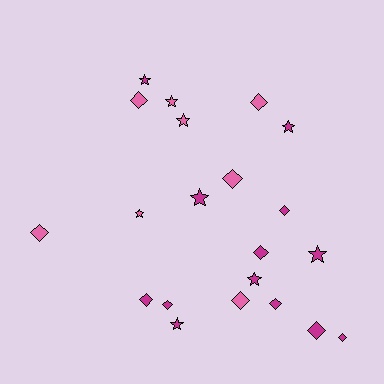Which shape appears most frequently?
Diamond, with 12 objects.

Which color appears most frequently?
Magenta, with 13 objects.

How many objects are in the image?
There are 21 objects.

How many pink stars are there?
There are 3 pink stars.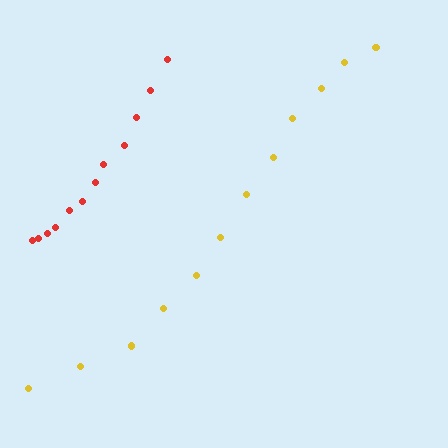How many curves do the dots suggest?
There are 2 distinct paths.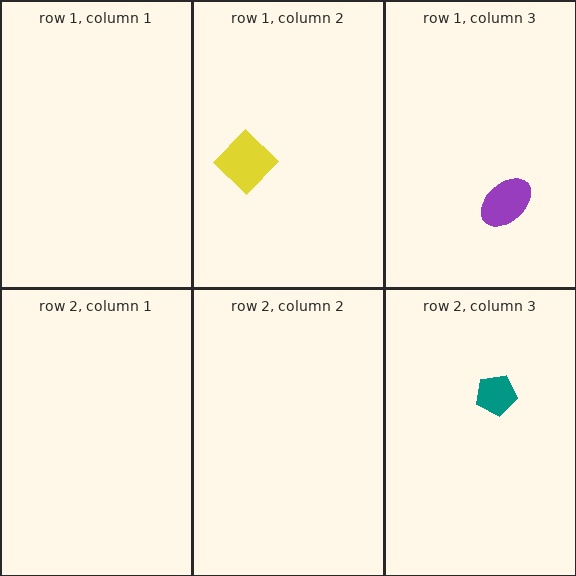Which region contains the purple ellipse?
The row 1, column 3 region.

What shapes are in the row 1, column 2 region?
The yellow diamond.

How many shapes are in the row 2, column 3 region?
1.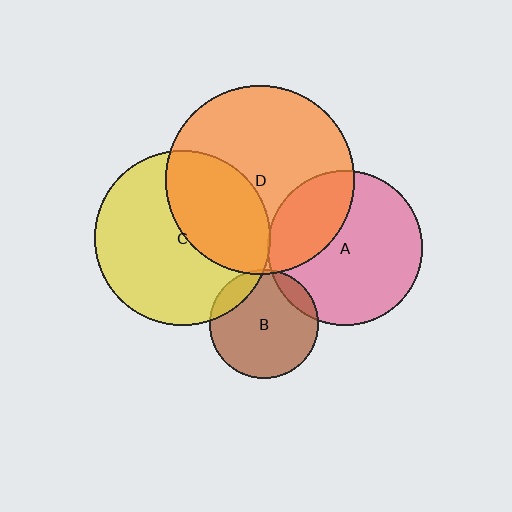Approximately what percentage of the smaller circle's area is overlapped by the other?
Approximately 10%.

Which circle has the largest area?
Circle D (orange).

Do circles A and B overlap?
Yes.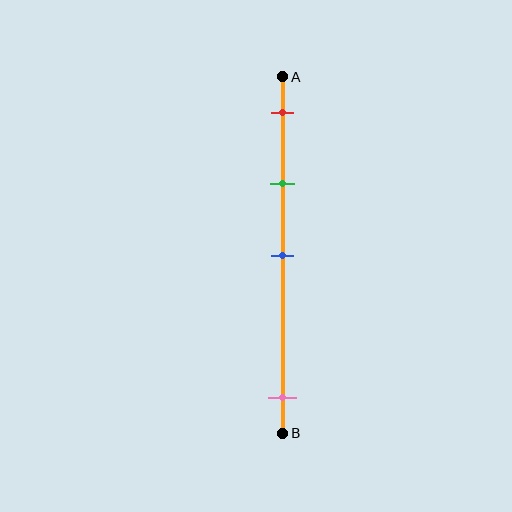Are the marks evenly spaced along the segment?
No, the marks are not evenly spaced.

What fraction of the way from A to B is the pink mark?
The pink mark is approximately 90% (0.9) of the way from A to B.